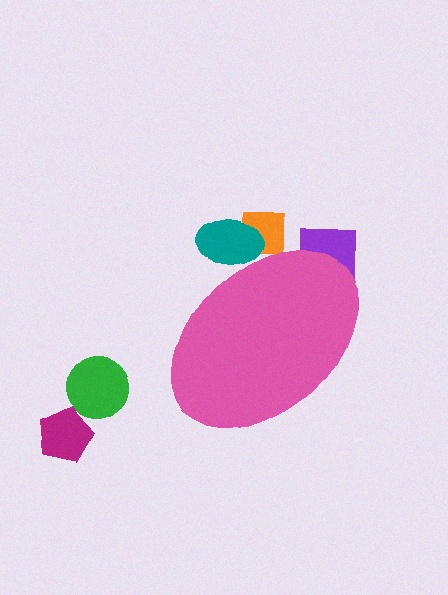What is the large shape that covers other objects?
A pink ellipse.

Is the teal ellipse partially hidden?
Yes, the teal ellipse is partially hidden behind the pink ellipse.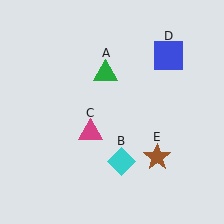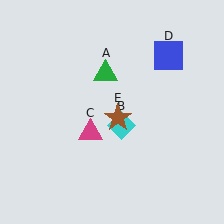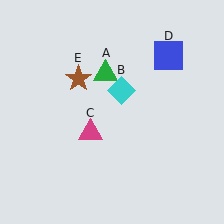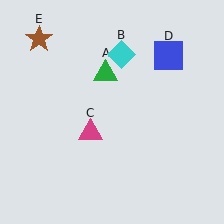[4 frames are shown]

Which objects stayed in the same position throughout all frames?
Green triangle (object A) and magenta triangle (object C) and blue square (object D) remained stationary.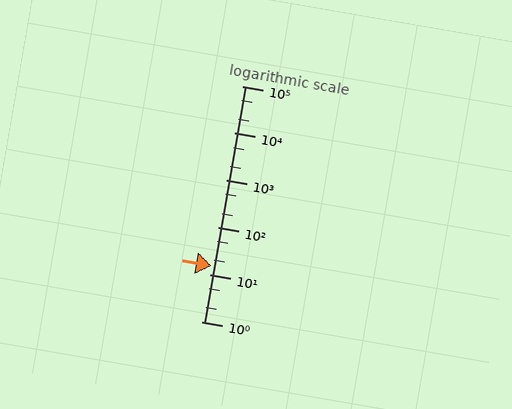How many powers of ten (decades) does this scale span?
The scale spans 5 decades, from 1 to 100000.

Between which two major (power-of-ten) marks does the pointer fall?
The pointer is between 10 and 100.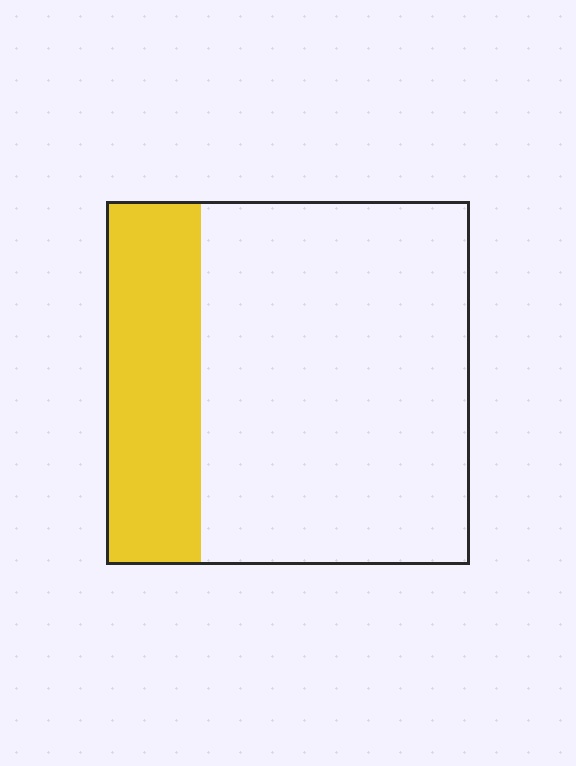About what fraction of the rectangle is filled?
About one quarter (1/4).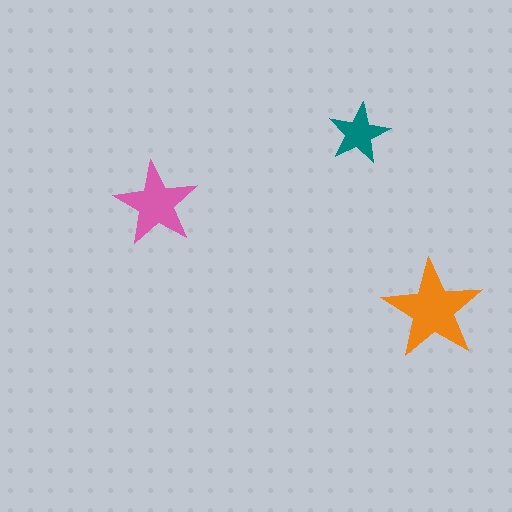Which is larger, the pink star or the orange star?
The orange one.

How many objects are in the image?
There are 3 objects in the image.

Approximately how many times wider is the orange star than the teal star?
About 1.5 times wider.